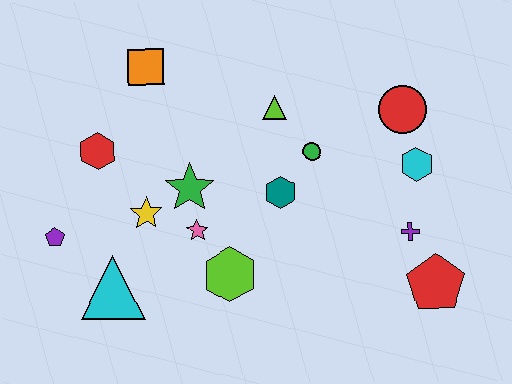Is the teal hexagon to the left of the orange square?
No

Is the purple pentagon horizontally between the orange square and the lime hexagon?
No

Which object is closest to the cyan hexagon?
The red circle is closest to the cyan hexagon.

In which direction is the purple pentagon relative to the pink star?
The purple pentagon is to the left of the pink star.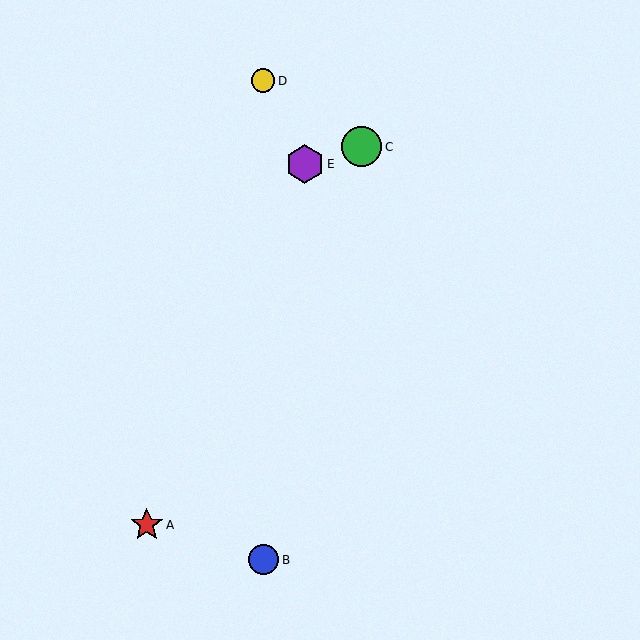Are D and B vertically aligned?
Yes, both are at x≈263.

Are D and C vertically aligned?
No, D is at x≈263 and C is at x≈362.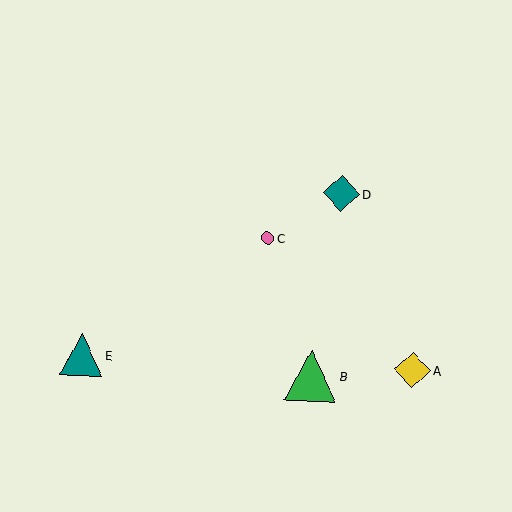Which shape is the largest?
The green triangle (labeled B) is the largest.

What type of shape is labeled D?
Shape D is a teal diamond.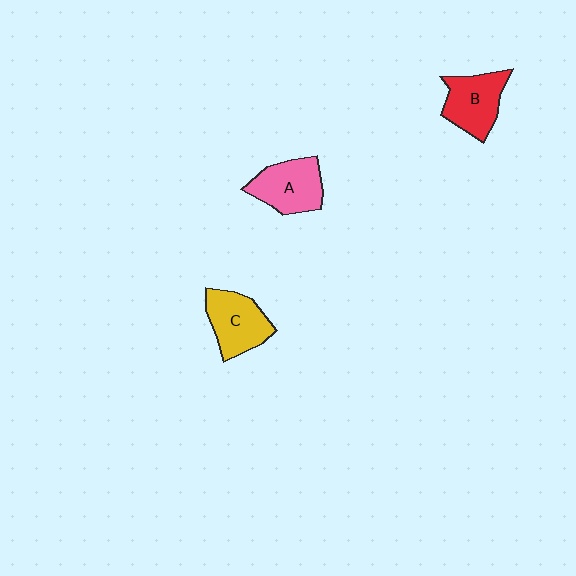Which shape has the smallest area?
Shape B (red).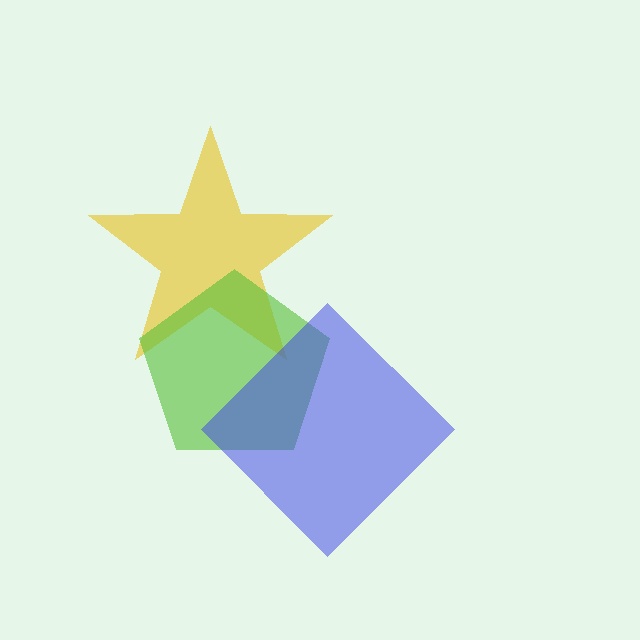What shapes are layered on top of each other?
The layered shapes are: a yellow star, a lime pentagon, a blue diamond.